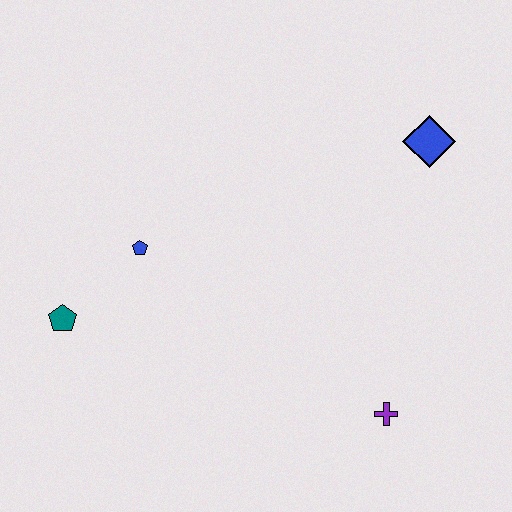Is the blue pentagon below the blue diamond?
Yes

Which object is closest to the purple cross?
The blue diamond is closest to the purple cross.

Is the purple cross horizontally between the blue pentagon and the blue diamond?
Yes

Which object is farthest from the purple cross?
The teal pentagon is farthest from the purple cross.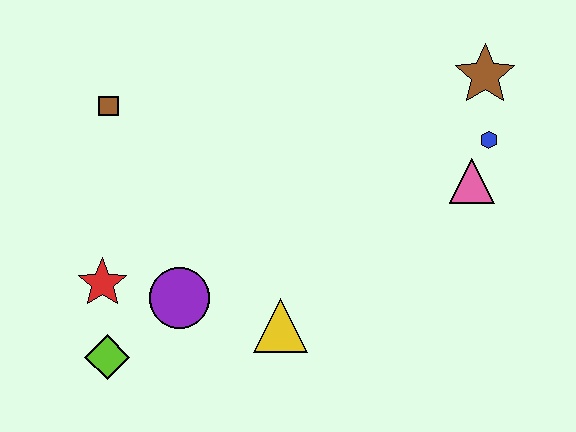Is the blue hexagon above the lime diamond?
Yes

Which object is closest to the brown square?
The red star is closest to the brown square.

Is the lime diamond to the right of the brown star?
No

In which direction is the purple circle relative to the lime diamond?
The purple circle is to the right of the lime diamond.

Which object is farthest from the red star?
The brown star is farthest from the red star.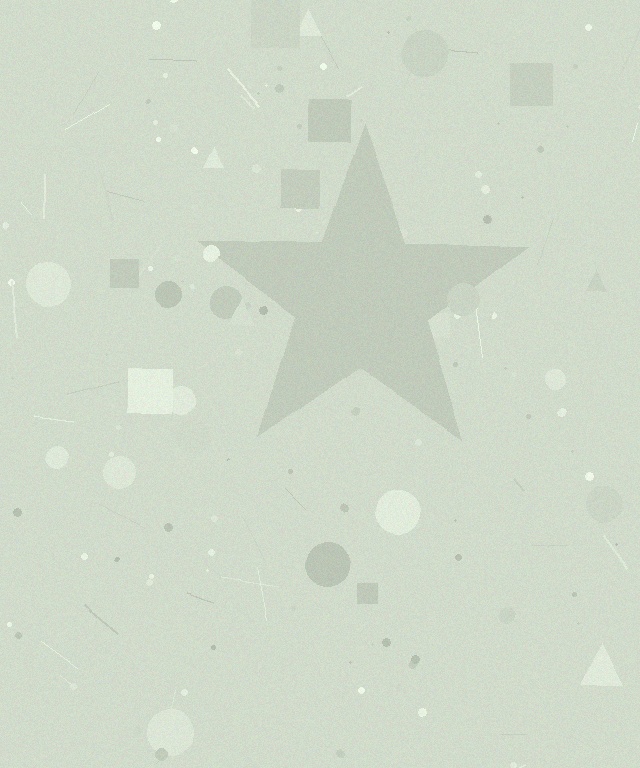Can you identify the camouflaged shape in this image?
The camouflaged shape is a star.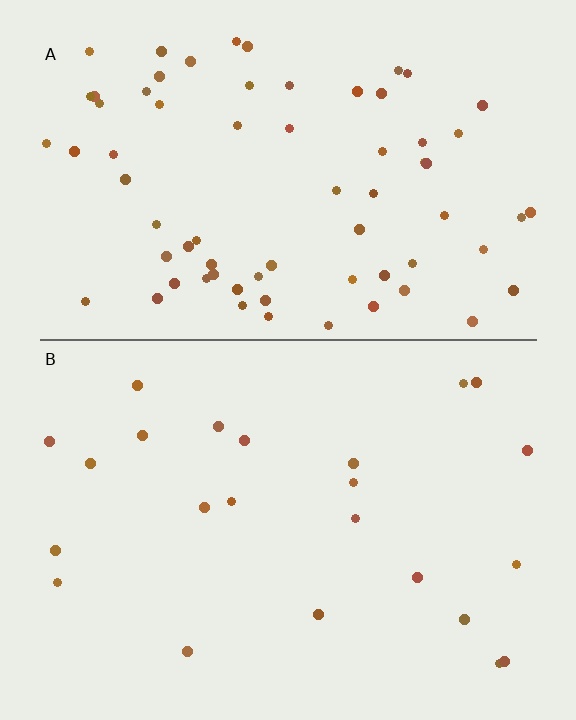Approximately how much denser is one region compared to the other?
Approximately 3.0× — region A over region B.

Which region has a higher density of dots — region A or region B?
A (the top).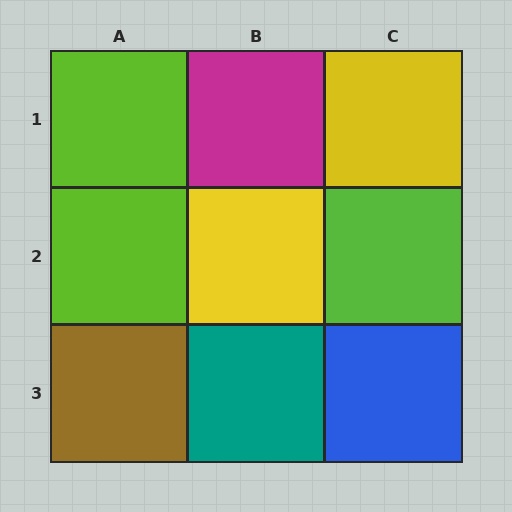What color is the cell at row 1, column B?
Magenta.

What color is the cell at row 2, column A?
Lime.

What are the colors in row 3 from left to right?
Brown, teal, blue.